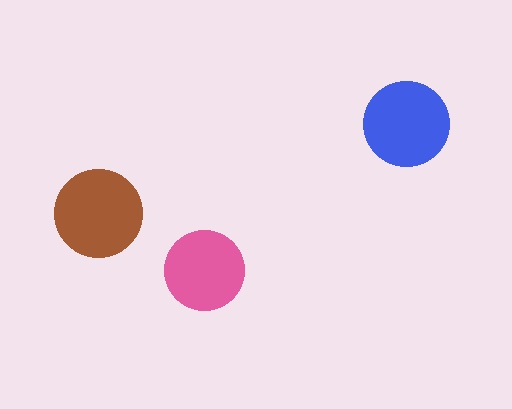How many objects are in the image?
There are 3 objects in the image.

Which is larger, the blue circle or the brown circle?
The brown one.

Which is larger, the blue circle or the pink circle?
The blue one.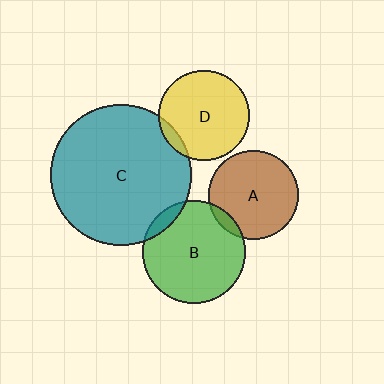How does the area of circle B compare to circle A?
Approximately 1.3 times.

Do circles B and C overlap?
Yes.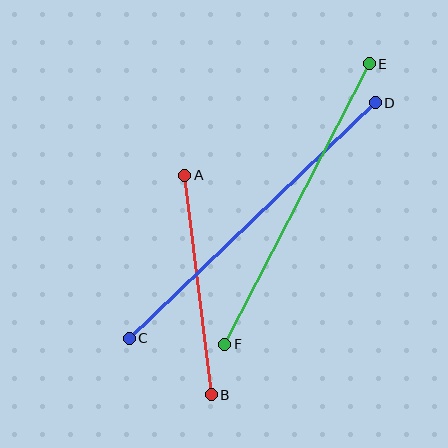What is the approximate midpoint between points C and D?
The midpoint is at approximately (252, 221) pixels.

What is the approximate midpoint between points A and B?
The midpoint is at approximately (198, 285) pixels.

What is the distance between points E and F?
The distance is approximately 316 pixels.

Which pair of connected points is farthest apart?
Points C and D are farthest apart.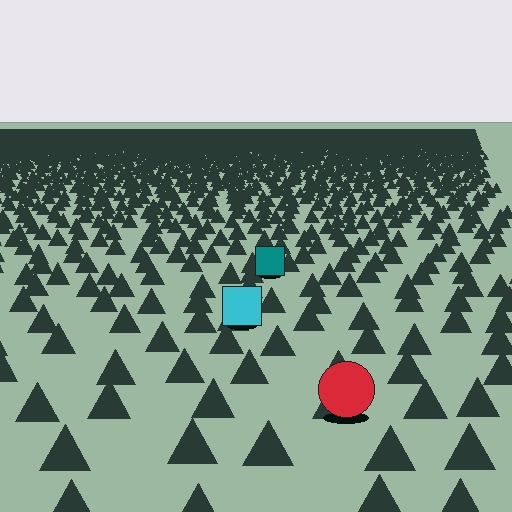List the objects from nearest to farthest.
From nearest to farthest: the red circle, the cyan square, the teal square.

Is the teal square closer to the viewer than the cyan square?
No. The cyan square is closer — you can tell from the texture gradient: the ground texture is coarser near it.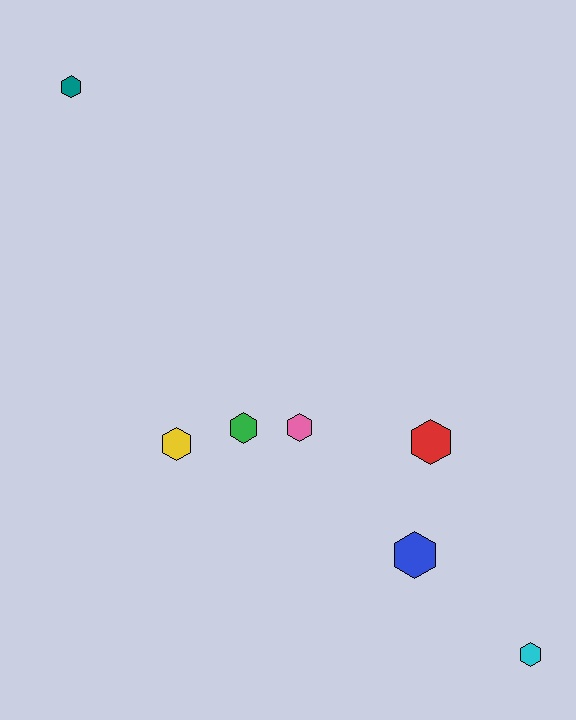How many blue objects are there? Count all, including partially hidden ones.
There is 1 blue object.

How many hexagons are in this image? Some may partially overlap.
There are 7 hexagons.